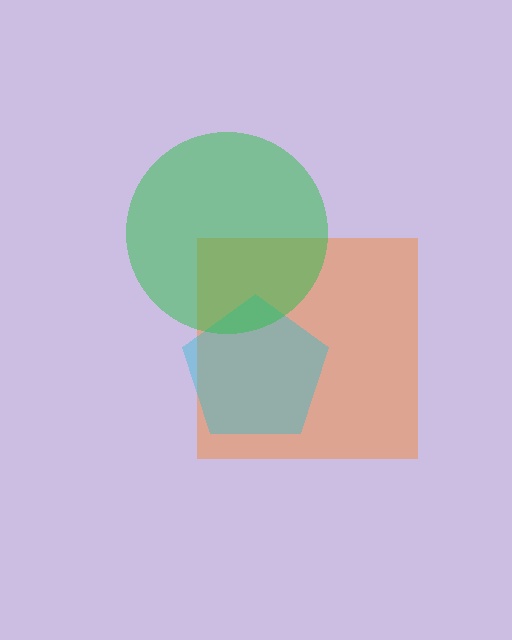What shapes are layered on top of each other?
The layered shapes are: an orange square, a cyan pentagon, a green circle.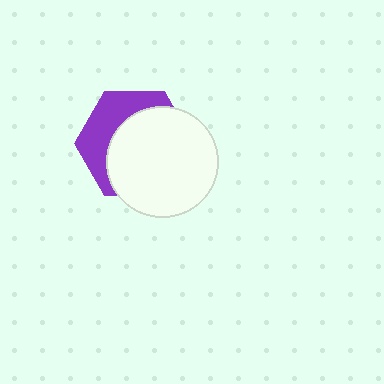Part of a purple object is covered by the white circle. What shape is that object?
It is a hexagon.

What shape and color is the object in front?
The object in front is a white circle.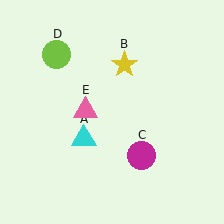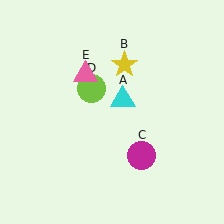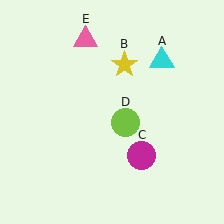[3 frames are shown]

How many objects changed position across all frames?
3 objects changed position: cyan triangle (object A), lime circle (object D), pink triangle (object E).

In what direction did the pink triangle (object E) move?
The pink triangle (object E) moved up.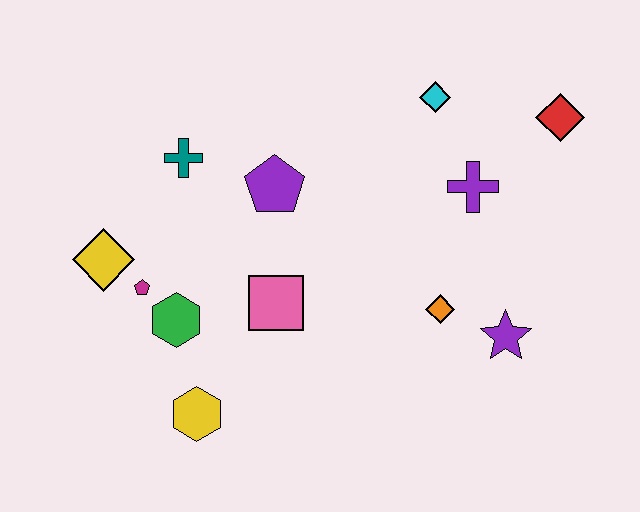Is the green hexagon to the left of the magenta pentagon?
No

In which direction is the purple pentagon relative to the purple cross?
The purple pentagon is to the left of the purple cross.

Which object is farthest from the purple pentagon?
The red diamond is farthest from the purple pentagon.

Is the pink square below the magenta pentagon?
Yes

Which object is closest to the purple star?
The orange diamond is closest to the purple star.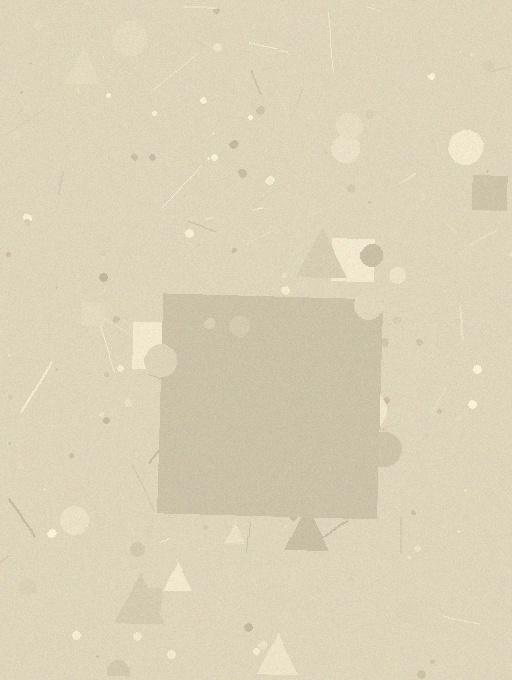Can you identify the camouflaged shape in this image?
The camouflaged shape is a square.